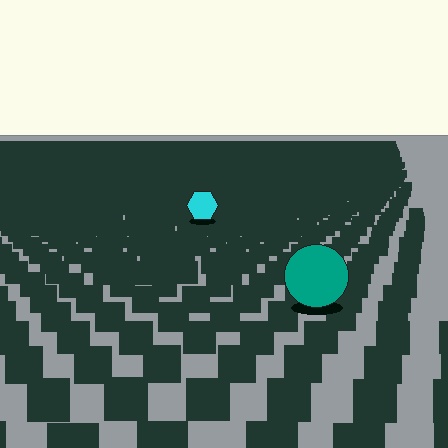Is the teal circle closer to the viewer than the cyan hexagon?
Yes. The teal circle is closer — you can tell from the texture gradient: the ground texture is coarser near it.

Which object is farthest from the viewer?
The cyan hexagon is farthest from the viewer. It appears smaller and the ground texture around it is denser.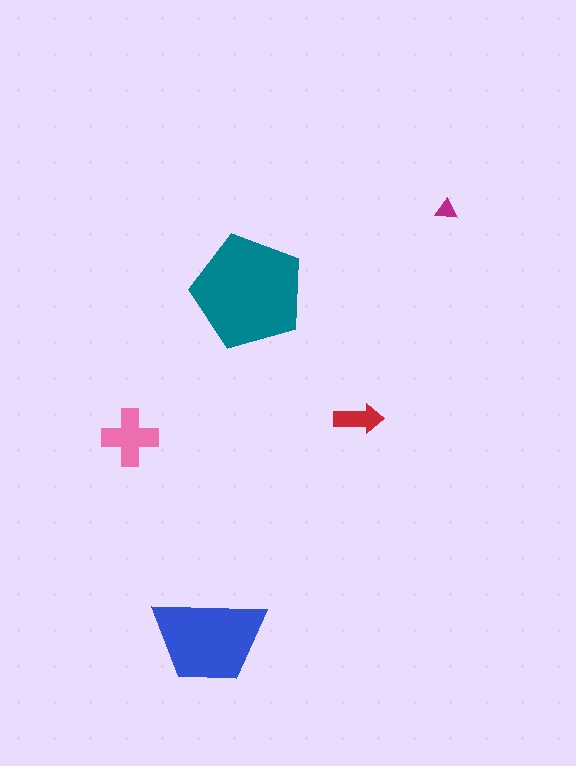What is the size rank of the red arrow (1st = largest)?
4th.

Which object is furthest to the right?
The magenta triangle is rightmost.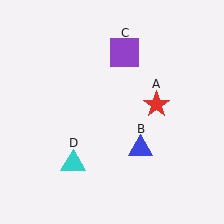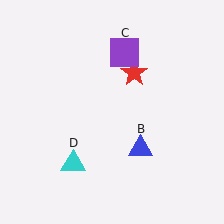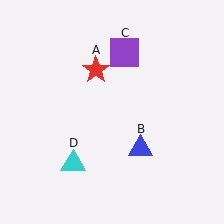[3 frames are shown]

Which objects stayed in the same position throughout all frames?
Blue triangle (object B) and purple square (object C) and cyan triangle (object D) remained stationary.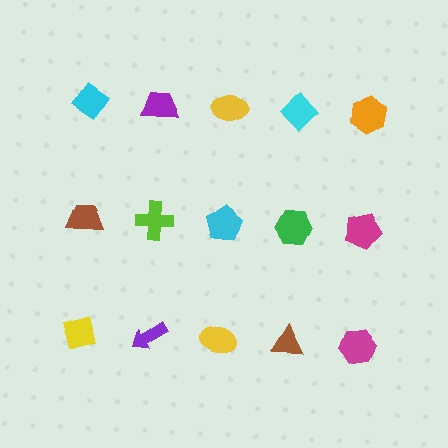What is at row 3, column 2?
A purple arrow.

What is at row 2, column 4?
A green hexagon.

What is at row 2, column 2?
A lime cross.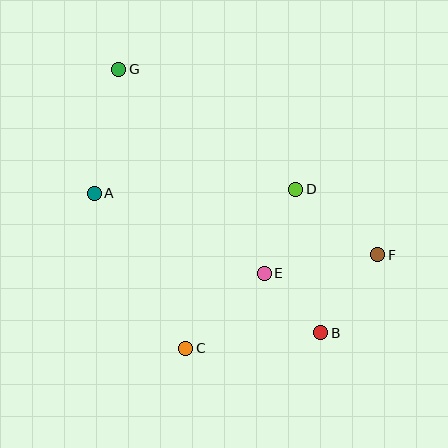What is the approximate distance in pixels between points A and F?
The distance between A and F is approximately 290 pixels.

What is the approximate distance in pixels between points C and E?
The distance between C and E is approximately 109 pixels.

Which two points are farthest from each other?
Points B and G are farthest from each other.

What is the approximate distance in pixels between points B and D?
The distance between B and D is approximately 146 pixels.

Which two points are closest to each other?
Points B and E are closest to each other.